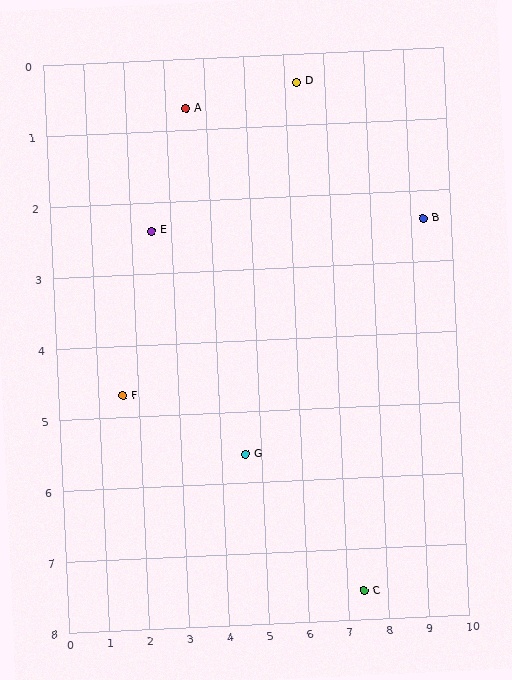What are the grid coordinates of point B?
Point B is at approximately (9.3, 2.4).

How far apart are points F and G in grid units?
Points F and G are about 3.1 grid units apart.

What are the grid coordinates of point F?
Point F is at approximately (1.6, 4.7).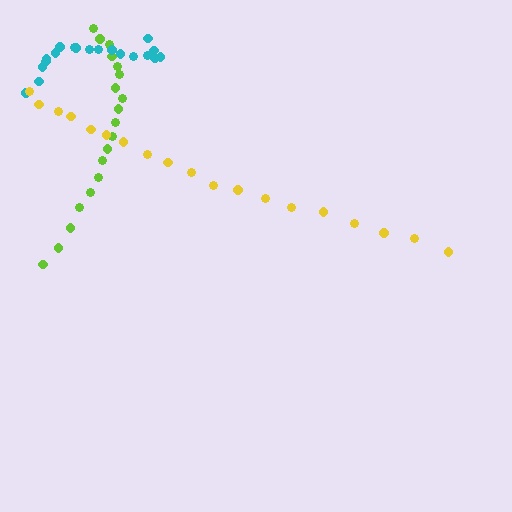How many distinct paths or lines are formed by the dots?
There are 3 distinct paths.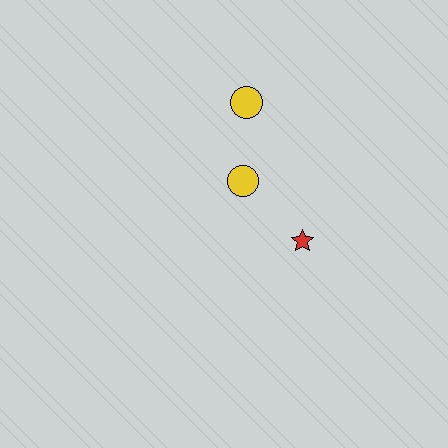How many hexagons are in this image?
There are no hexagons.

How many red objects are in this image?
There is 1 red object.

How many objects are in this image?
There are 3 objects.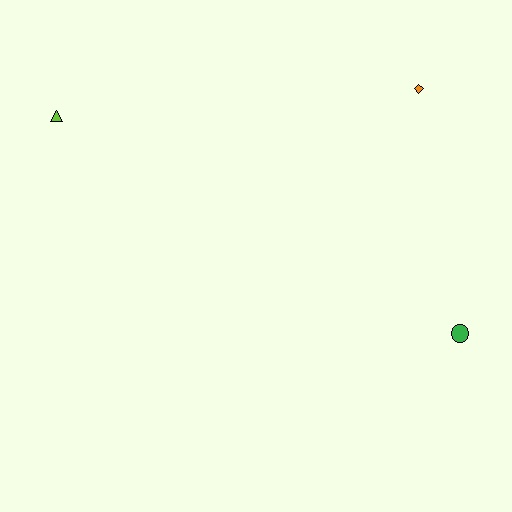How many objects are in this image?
There are 3 objects.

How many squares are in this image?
There are no squares.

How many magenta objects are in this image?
There are no magenta objects.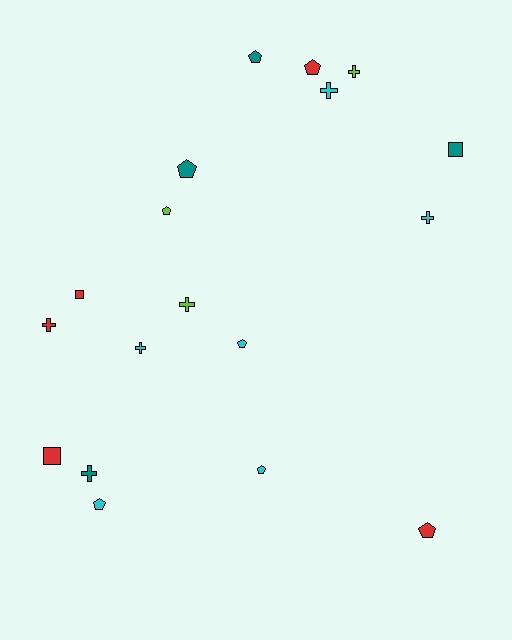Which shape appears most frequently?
Pentagon, with 8 objects.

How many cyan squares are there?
There are no cyan squares.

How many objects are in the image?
There are 18 objects.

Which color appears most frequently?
Cyan, with 6 objects.